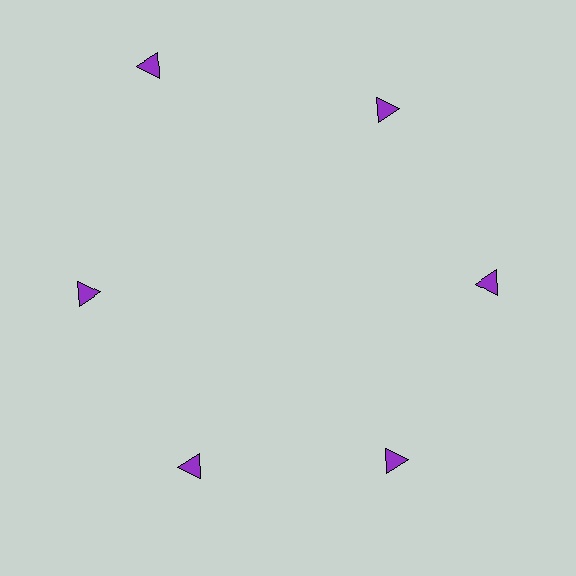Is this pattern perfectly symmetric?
No. The 6 purple triangles are arranged in a ring, but one element near the 11 o'clock position is pushed outward from the center, breaking the 6-fold rotational symmetry.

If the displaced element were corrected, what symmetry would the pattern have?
It would have 6-fold rotational symmetry — the pattern would map onto itself every 60 degrees.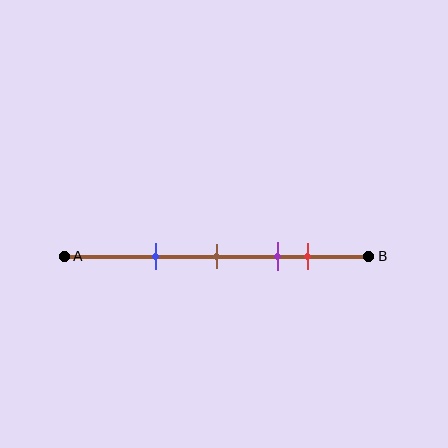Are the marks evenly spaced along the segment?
No, the marks are not evenly spaced.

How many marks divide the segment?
There are 4 marks dividing the segment.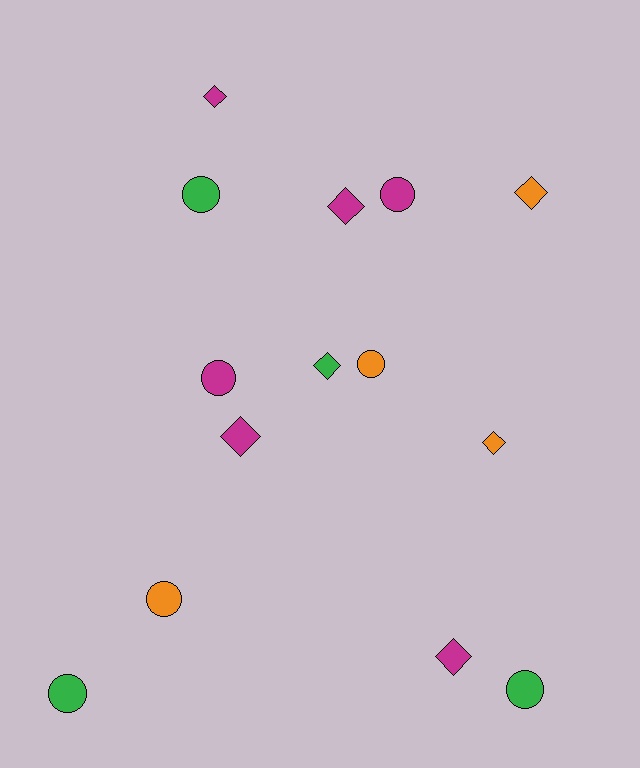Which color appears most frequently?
Magenta, with 6 objects.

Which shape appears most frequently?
Circle, with 7 objects.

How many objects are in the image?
There are 14 objects.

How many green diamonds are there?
There is 1 green diamond.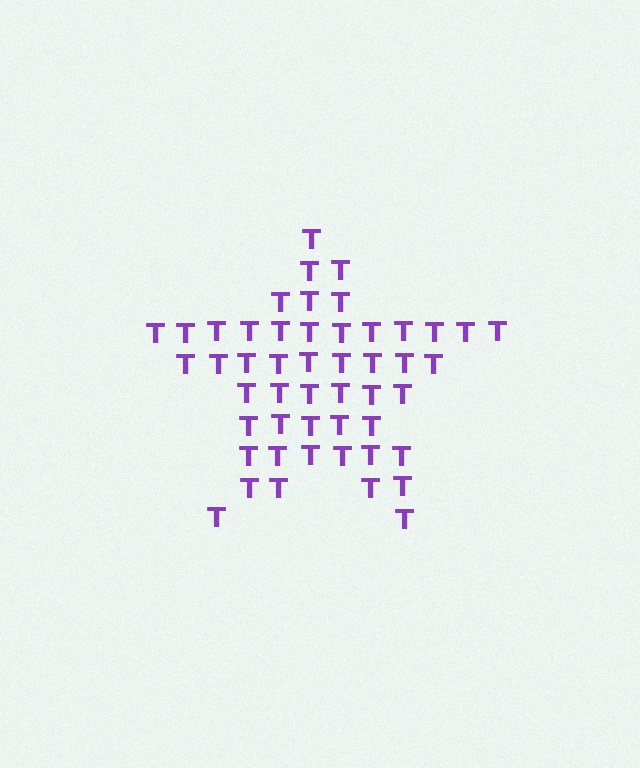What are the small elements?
The small elements are letter T's.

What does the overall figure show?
The overall figure shows a star.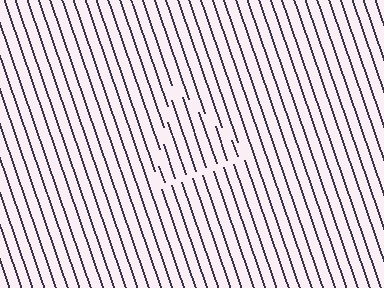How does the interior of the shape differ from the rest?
The interior of the shape contains the same grating, shifted by half a period — the contour is defined by the phase discontinuity where line-ends from the inner and outer gratings abut.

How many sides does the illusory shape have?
3 sides — the line-ends trace a triangle.